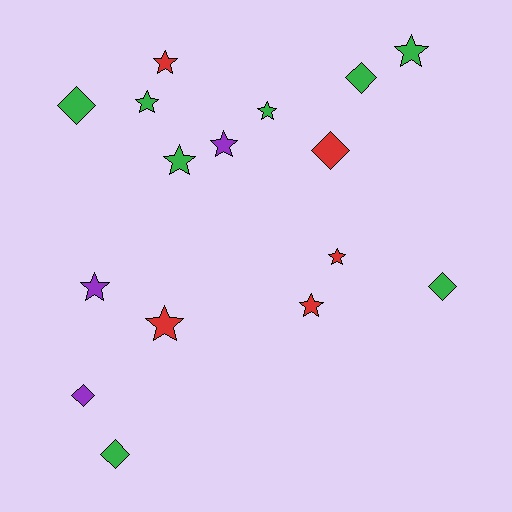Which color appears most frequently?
Green, with 8 objects.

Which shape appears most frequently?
Star, with 10 objects.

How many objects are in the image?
There are 16 objects.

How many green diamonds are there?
There are 4 green diamonds.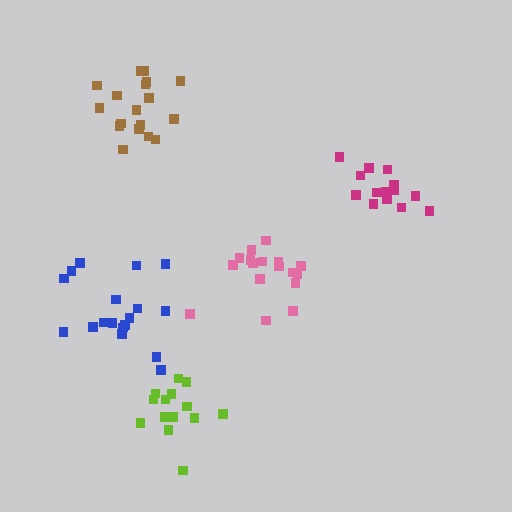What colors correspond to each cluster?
The clusters are colored: lime, blue, magenta, pink, brown.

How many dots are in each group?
Group 1: 14 dots, Group 2: 18 dots, Group 3: 15 dots, Group 4: 17 dots, Group 5: 18 dots (82 total).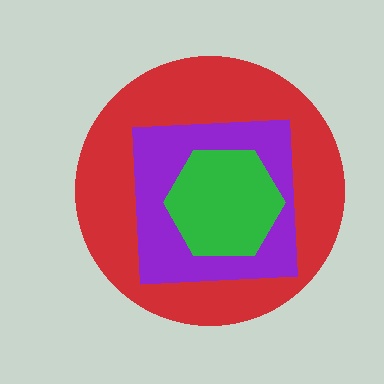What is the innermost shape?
The green hexagon.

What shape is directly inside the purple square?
The green hexagon.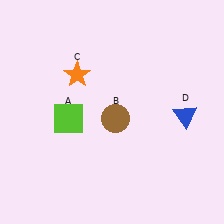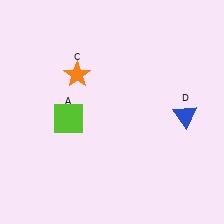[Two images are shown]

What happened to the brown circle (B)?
The brown circle (B) was removed in Image 2. It was in the bottom-right area of Image 1.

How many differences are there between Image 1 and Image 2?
There is 1 difference between the two images.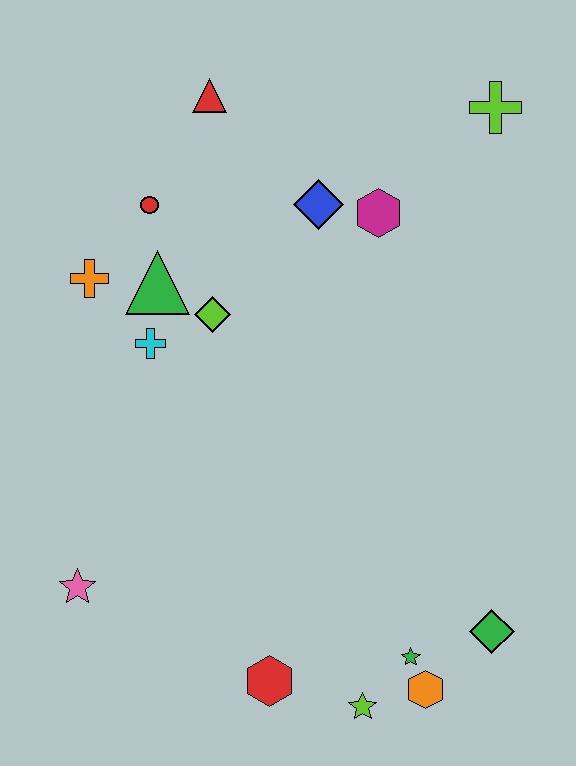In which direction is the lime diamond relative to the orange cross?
The lime diamond is to the right of the orange cross.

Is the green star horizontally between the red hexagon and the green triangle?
No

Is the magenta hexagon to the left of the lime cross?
Yes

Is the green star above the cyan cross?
No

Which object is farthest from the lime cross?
The pink star is farthest from the lime cross.